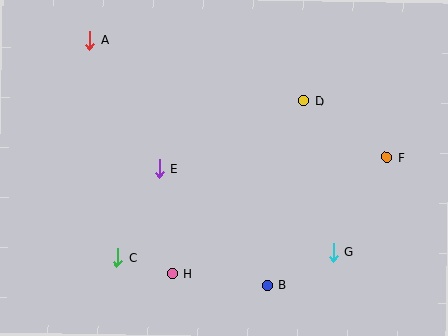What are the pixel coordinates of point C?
Point C is at (117, 258).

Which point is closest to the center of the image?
Point E at (159, 169) is closest to the center.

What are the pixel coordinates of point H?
Point H is at (173, 274).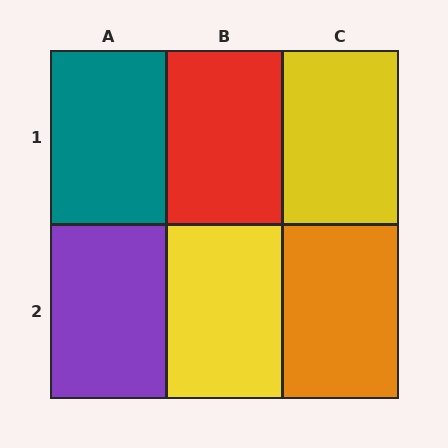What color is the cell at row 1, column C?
Yellow.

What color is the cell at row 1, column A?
Teal.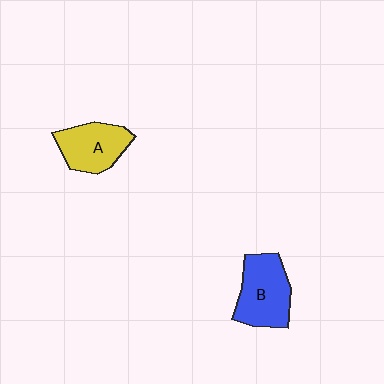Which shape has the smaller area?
Shape A (yellow).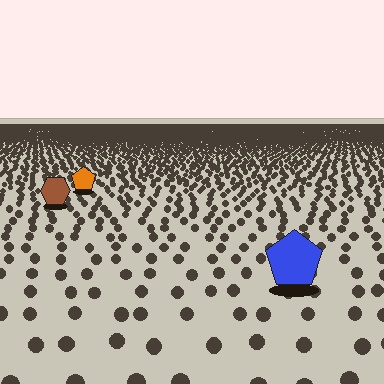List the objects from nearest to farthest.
From nearest to farthest: the blue pentagon, the brown hexagon, the orange pentagon.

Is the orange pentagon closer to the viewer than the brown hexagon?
No. The brown hexagon is closer — you can tell from the texture gradient: the ground texture is coarser near it.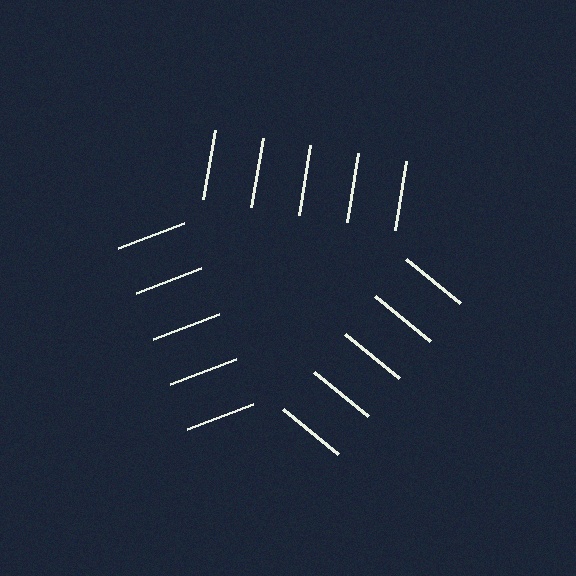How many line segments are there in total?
15 — 5 along each of the 3 edges.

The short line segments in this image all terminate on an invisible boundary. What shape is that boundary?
An illusory triangle — the line segments terminate on its edges but no continuous stroke is drawn.